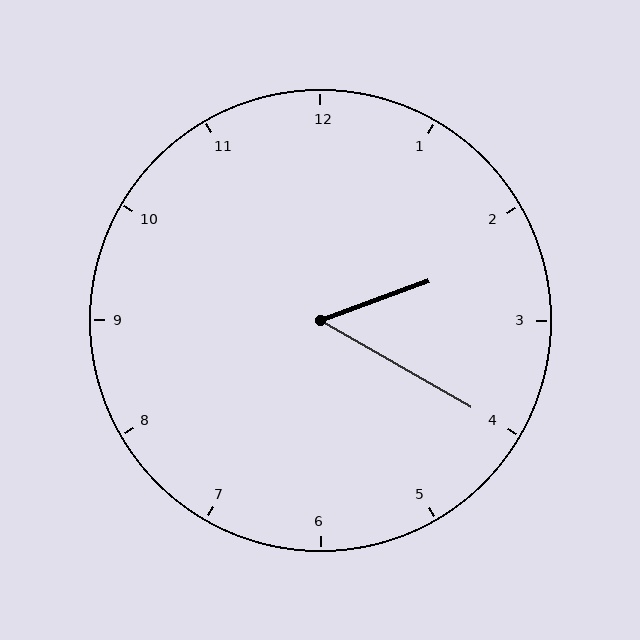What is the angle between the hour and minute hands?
Approximately 50 degrees.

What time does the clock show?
2:20.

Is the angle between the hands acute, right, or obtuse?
It is acute.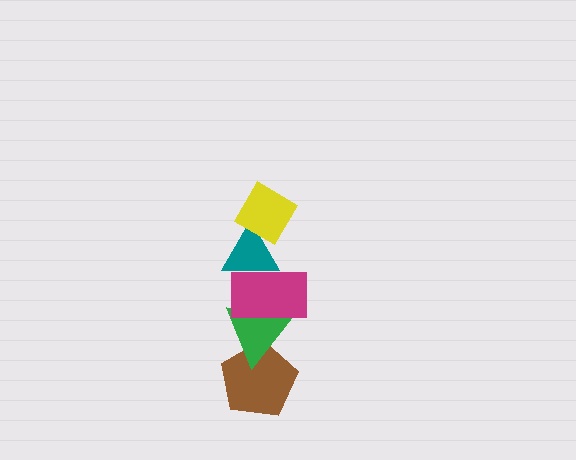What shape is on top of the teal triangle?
The yellow diamond is on top of the teal triangle.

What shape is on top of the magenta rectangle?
The teal triangle is on top of the magenta rectangle.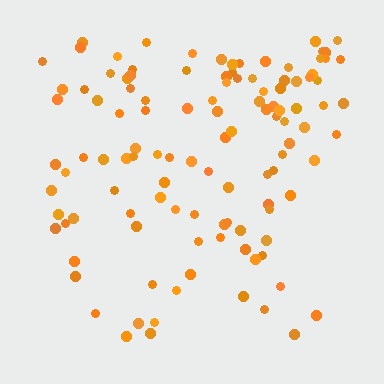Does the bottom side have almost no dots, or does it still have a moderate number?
Still a moderate number, just noticeably fewer than the top.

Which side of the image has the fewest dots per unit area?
The bottom.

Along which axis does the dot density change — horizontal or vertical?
Vertical.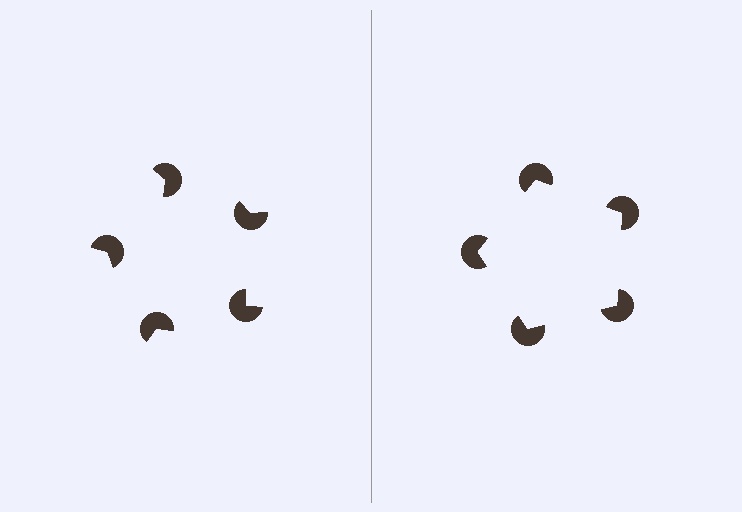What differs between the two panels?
The pac-man discs are positioned identically on both sides; only the wedge orientations differ. On the right they align to a pentagon; on the left they are misaligned.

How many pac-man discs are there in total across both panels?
10 — 5 on each side.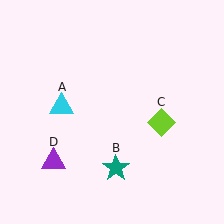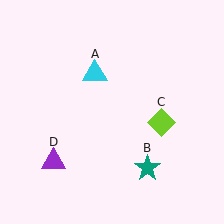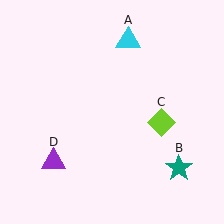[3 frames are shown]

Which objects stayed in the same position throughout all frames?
Lime diamond (object C) and purple triangle (object D) remained stationary.